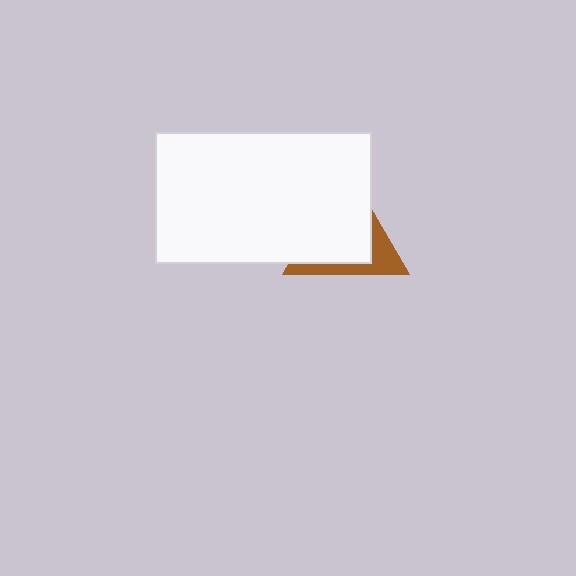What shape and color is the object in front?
The object in front is a white rectangle.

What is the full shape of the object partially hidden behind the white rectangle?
The partially hidden object is a brown triangle.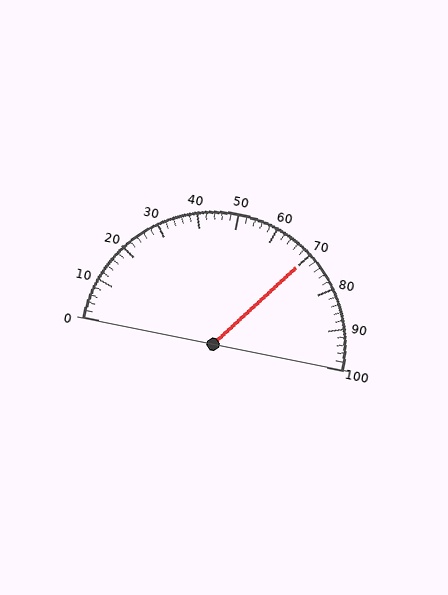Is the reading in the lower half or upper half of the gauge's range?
The reading is in the upper half of the range (0 to 100).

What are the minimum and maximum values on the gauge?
The gauge ranges from 0 to 100.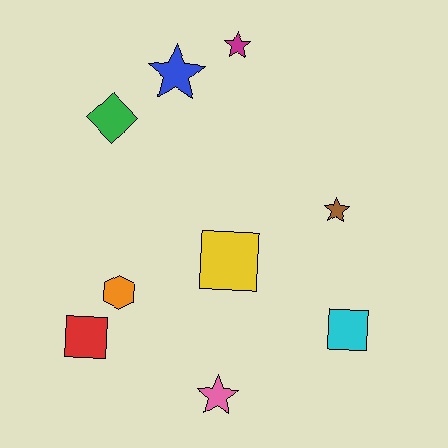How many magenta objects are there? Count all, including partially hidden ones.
There is 1 magenta object.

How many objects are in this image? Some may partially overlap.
There are 9 objects.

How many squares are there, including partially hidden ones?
There are 3 squares.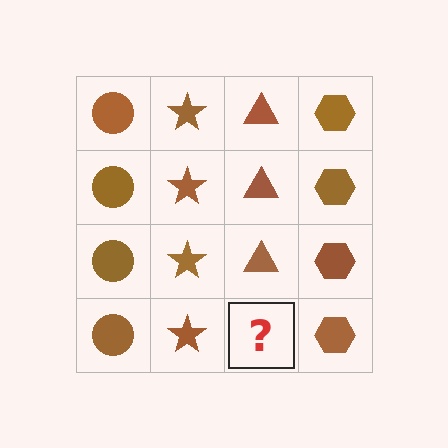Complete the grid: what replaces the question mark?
The question mark should be replaced with a brown triangle.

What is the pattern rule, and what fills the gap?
The rule is that each column has a consistent shape. The gap should be filled with a brown triangle.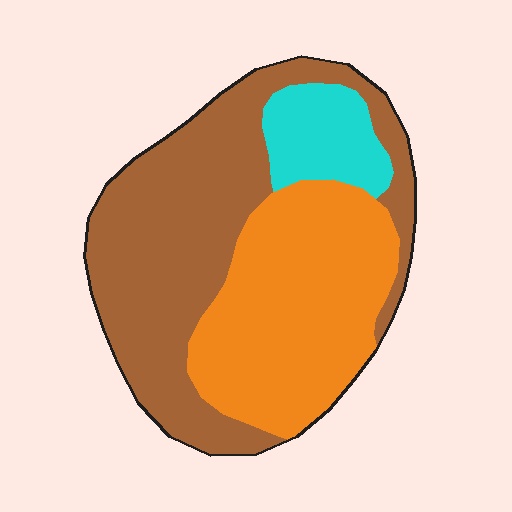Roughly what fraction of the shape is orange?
Orange covers around 40% of the shape.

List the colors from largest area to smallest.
From largest to smallest: brown, orange, cyan.